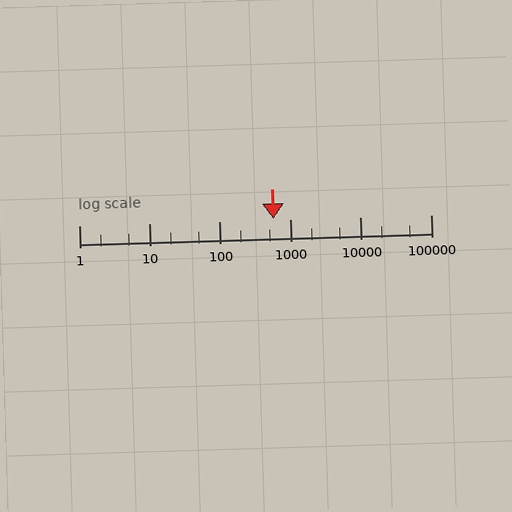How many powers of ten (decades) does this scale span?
The scale spans 5 decades, from 1 to 100000.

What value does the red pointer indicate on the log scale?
The pointer indicates approximately 580.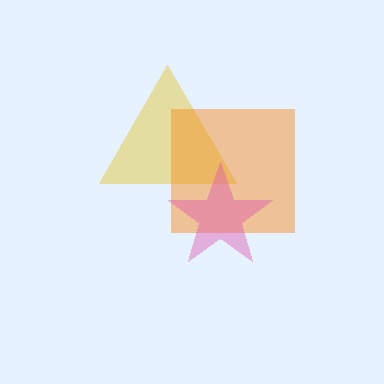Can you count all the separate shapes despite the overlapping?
Yes, there are 3 separate shapes.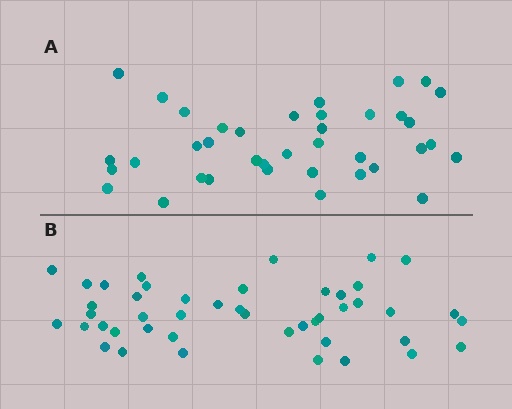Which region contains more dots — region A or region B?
Region B (the bottom region) has more dots.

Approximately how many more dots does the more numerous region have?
Region B has roughly 8 or so more dots than region A.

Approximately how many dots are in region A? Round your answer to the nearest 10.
About 40 dots. (The exact count is 38, which rounds to 40.)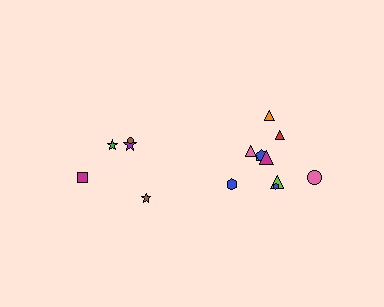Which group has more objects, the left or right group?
The right group.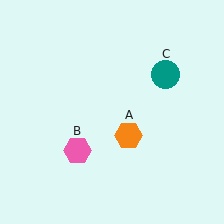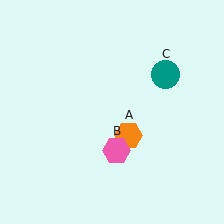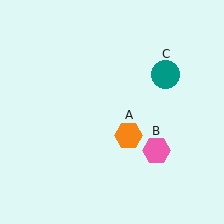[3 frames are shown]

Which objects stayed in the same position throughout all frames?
Orange hexagon (object A) and teal circle (object C) remained stationary.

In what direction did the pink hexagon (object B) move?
The pink hexagon (object B) moved right.